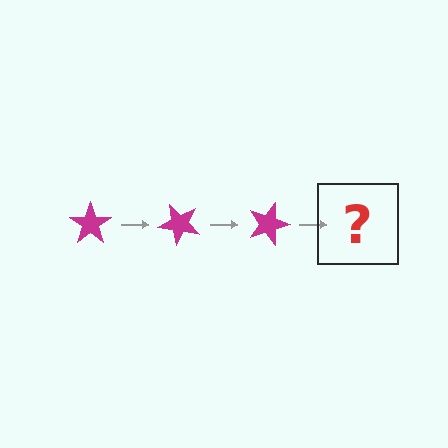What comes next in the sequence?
The next element should be a magenta star rotated 135 degrees.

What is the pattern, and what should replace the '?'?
The pattern is that the star rotates 45 degrees each step. The '?' should be a magenta star rotated 135 degrees.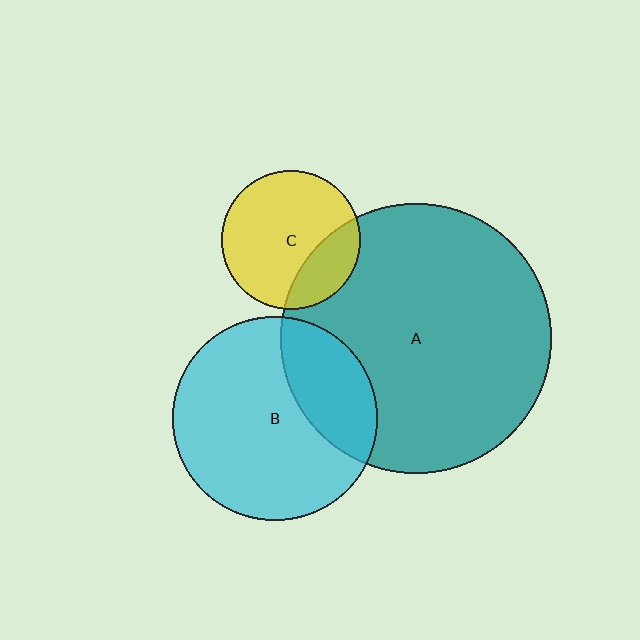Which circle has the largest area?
Circle A (teal).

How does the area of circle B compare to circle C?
Approximately 2.2 times.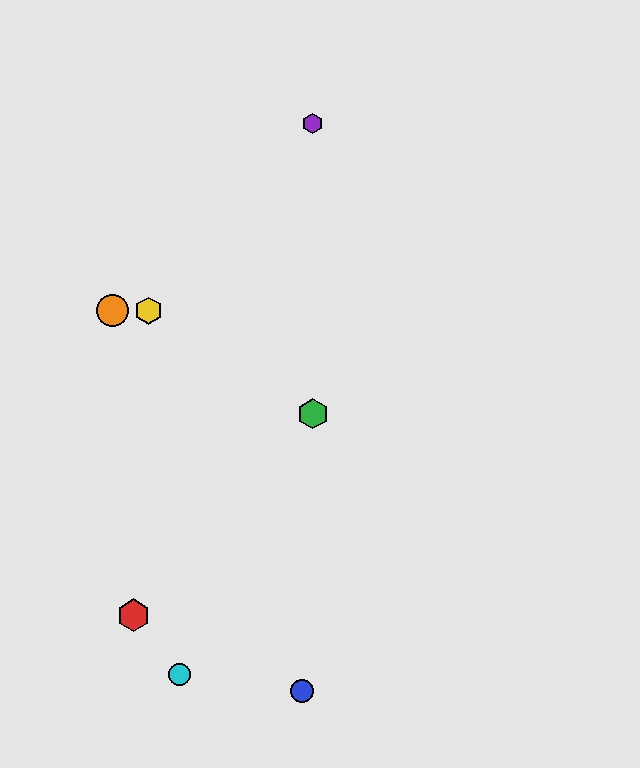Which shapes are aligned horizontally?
The yellow hexagon, the orange circle are aligned horizontally.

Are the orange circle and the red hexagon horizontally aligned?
No, the orange circle is at y≈311 and the red hexagon is at y≈615.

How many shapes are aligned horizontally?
2 shapes (the yellow hexagon, the orange circle) are aligned horizontally.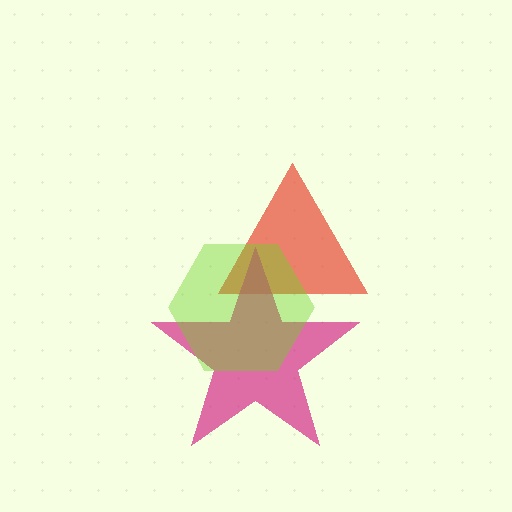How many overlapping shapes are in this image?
There are 3 overlapping shapes in the image.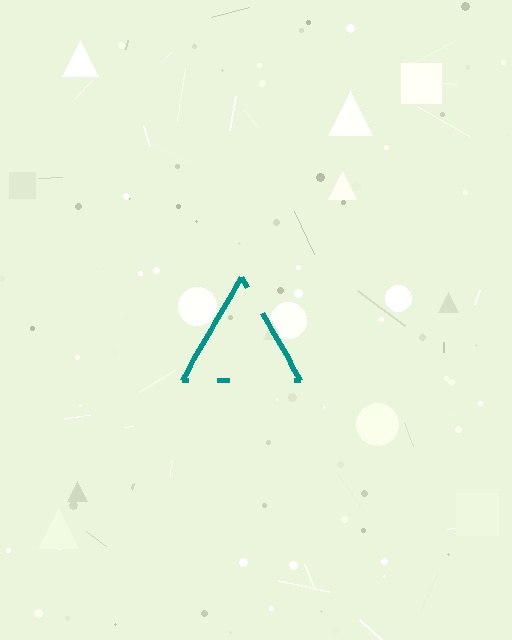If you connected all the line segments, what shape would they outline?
They would outline a triangle.